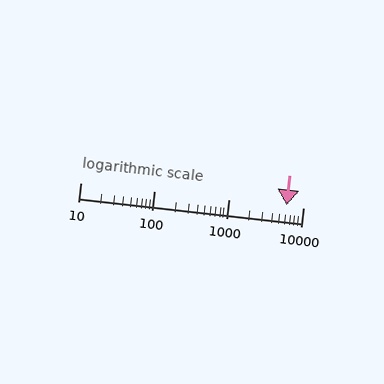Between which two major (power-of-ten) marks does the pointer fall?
The pointer is between 1000 and 10000.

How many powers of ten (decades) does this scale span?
The scale spans 3 decades, from 10 to 10000.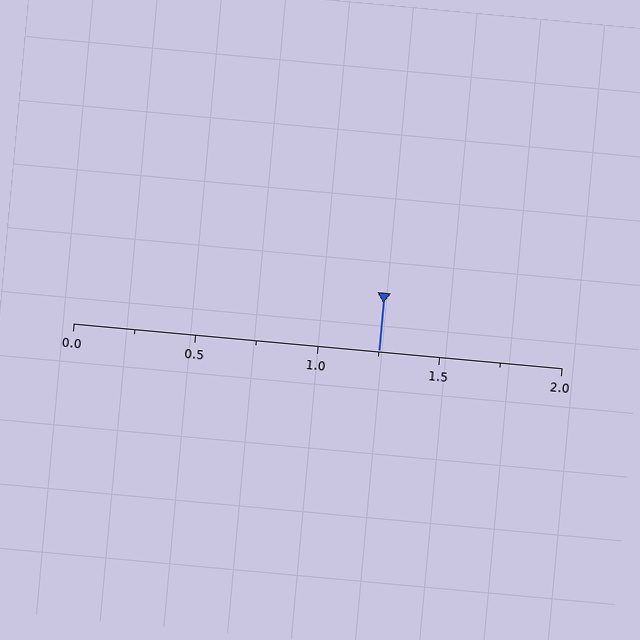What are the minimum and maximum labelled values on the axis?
The axis runs from 0.0 to 2.0.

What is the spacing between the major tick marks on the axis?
The major ticks are spaced 0.5 apart.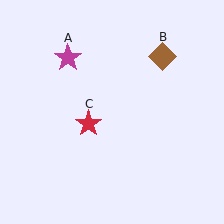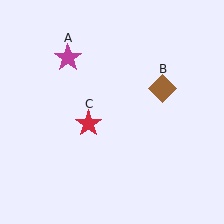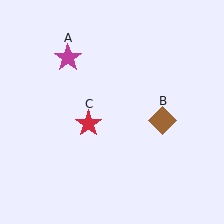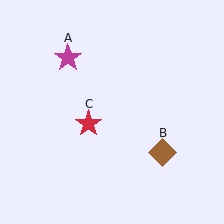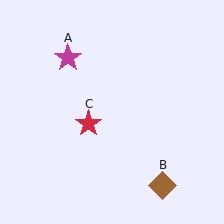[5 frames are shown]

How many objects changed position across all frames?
1 object changed position: brown diamond (object B).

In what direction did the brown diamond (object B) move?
The brown diamond (object B) moved down.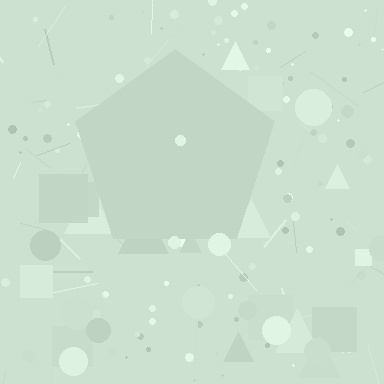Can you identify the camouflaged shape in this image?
The camouflaged shape is a pentagon.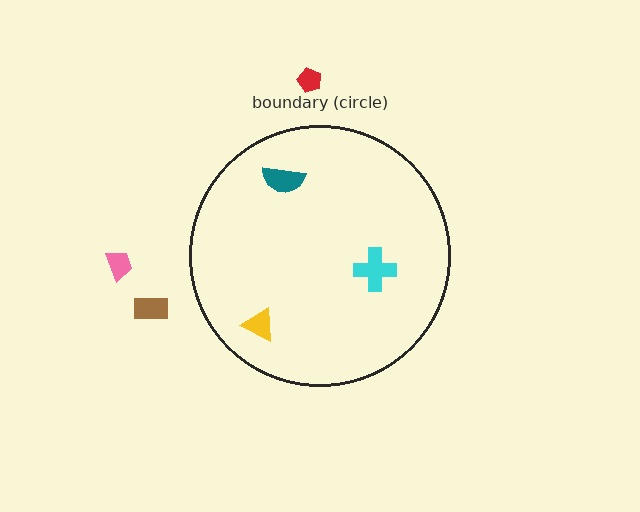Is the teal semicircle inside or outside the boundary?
Inside.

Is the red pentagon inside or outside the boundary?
Outside.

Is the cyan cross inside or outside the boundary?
Inside.